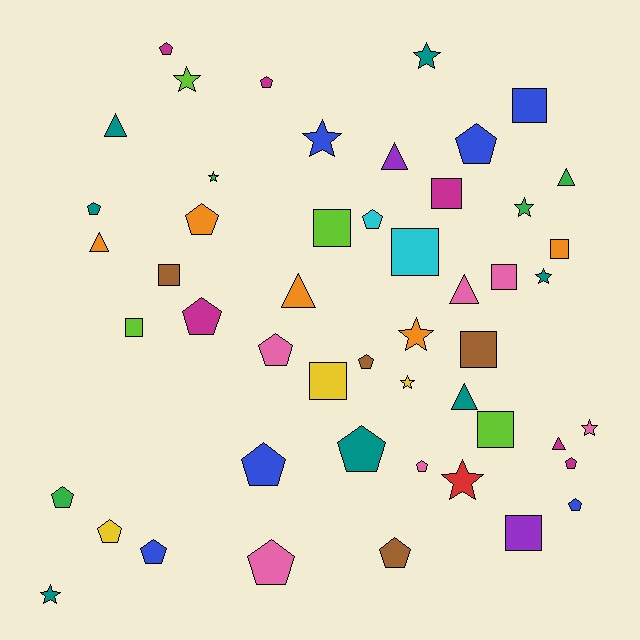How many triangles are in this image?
There are 8 triangles.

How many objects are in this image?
There are 50 objects.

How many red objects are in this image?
There is 1 red object.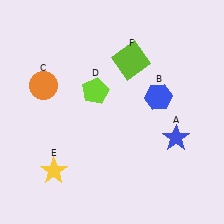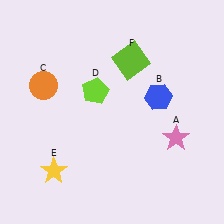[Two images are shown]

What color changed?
The star (A) changed from blue in Image 1 to pink in Image 2.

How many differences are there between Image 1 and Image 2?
There is 1 difference between the two images.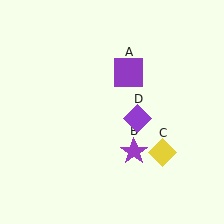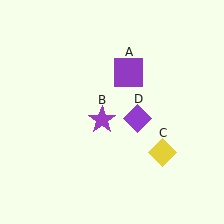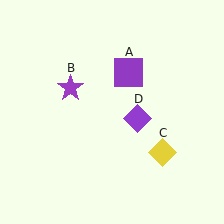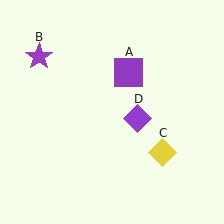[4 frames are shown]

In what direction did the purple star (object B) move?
The purple star (object B) moved up and to the left.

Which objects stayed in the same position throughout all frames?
Purple square (object A) and yellow diamond (object C) and purple diamond (object D) remained stationary.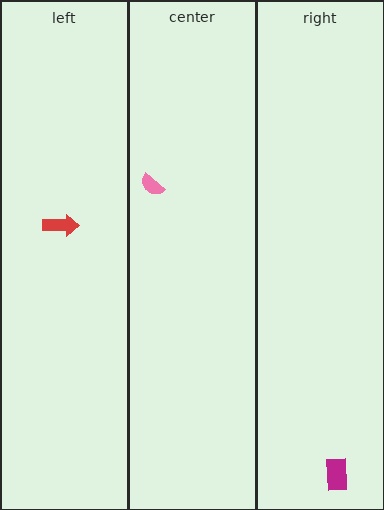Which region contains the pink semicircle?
The center region.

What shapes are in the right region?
The magenta rectangle.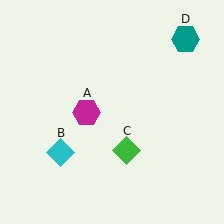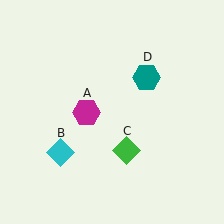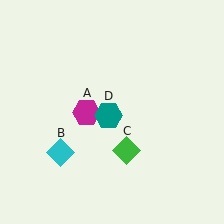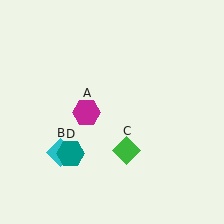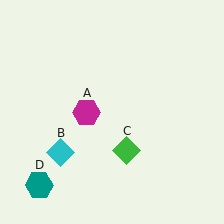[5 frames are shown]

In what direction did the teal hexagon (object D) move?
The teal hexagon (object D) moved down and to the left.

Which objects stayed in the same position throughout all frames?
Magenta hexagon (object A) and cyan diamond (object B) and green diamond (object C) remained stationary.